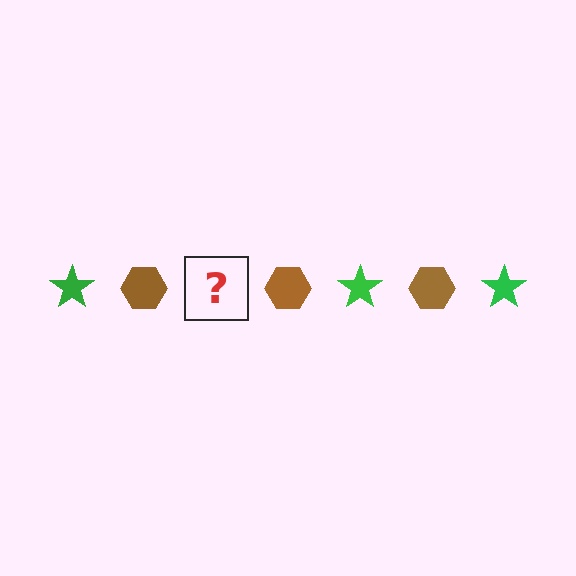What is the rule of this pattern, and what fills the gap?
The rule is that the pattern alternates between green star and brown hexagon. The gap should be filled with a green star.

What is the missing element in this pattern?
The missing element is a green star.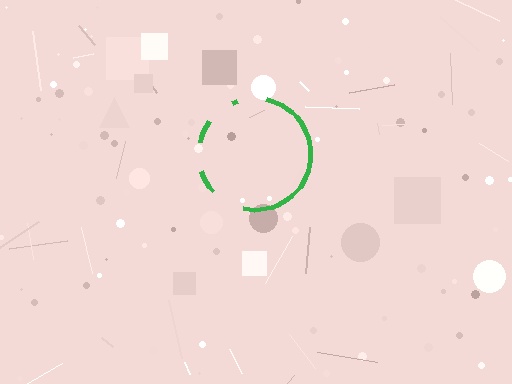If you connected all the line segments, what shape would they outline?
They would outline a circle.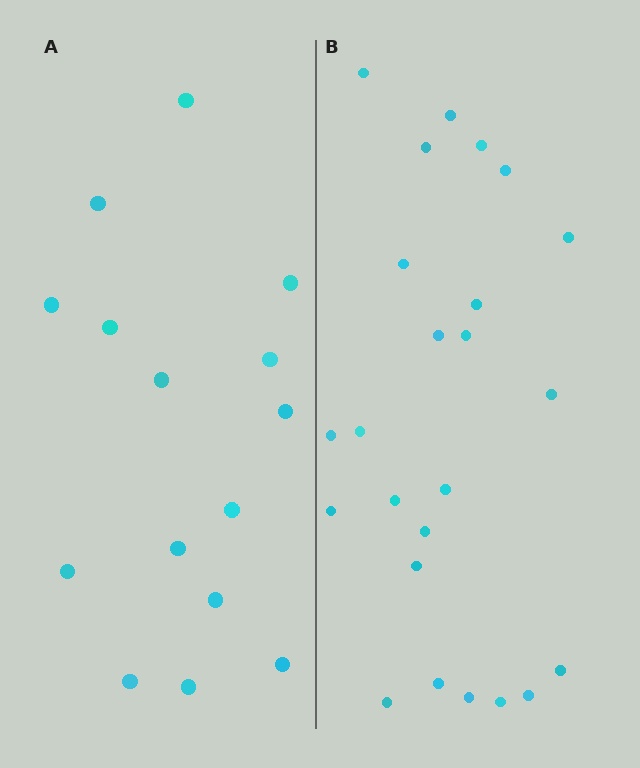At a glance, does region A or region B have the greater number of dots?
Region B (the right region) has more dots.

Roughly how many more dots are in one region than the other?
Region B has roughly 8 or so more dots than region A.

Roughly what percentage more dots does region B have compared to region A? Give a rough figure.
About 60% more.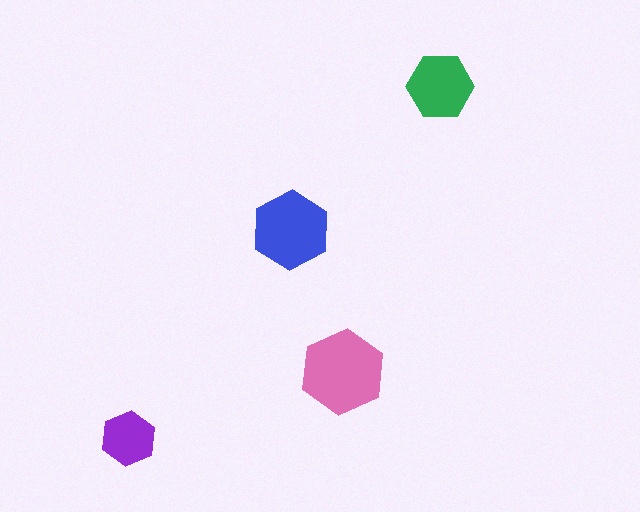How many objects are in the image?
There are 4 objects in the image.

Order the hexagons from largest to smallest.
the pink one, the blue one, the green one, the purple one.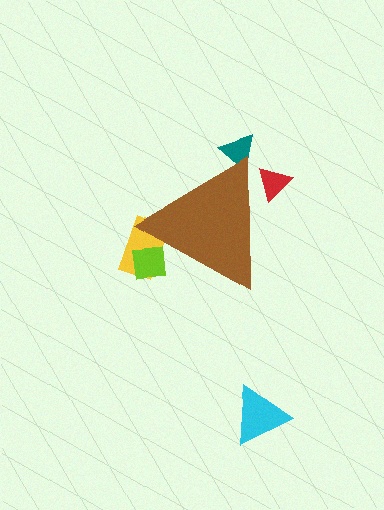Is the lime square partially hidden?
Yes, the lime square is partially hidden behind the brown triangle.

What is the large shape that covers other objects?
A brown triangle.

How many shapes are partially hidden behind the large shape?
4 shapes are partially hidden.